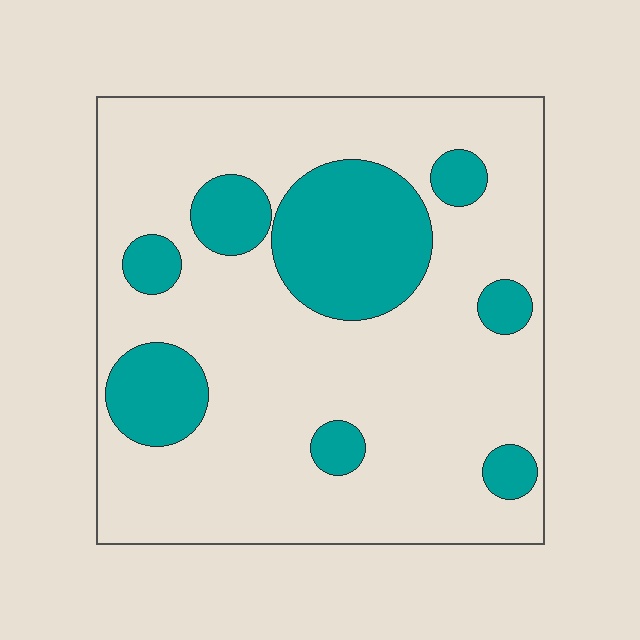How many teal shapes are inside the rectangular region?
8.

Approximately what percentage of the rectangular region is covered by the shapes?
Approximately 25%.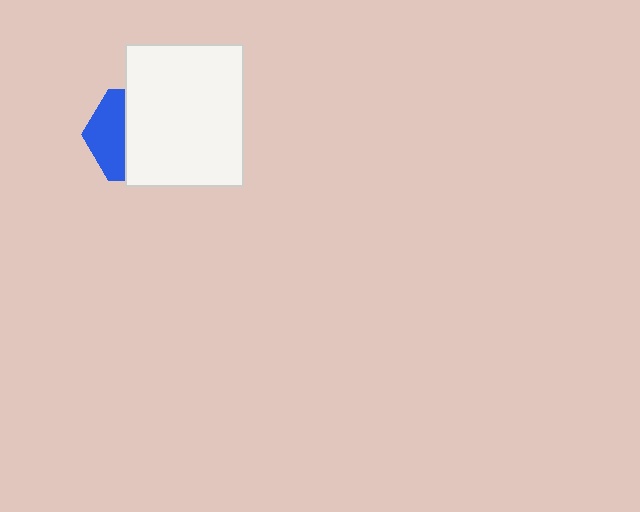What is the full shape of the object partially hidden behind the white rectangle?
The partially hidden object is a blue hexagon.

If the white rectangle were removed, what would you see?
You would see the complete blue hexagon.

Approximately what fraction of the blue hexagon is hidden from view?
Roughly 61% of the blue hexagon is hidden behind the white rectangle.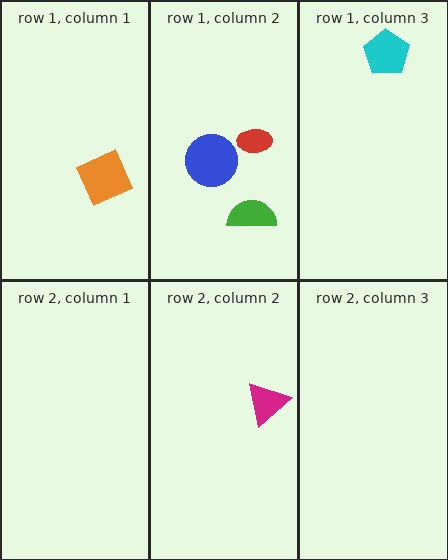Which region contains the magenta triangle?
The row 2, column 2 region.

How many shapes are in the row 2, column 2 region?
1.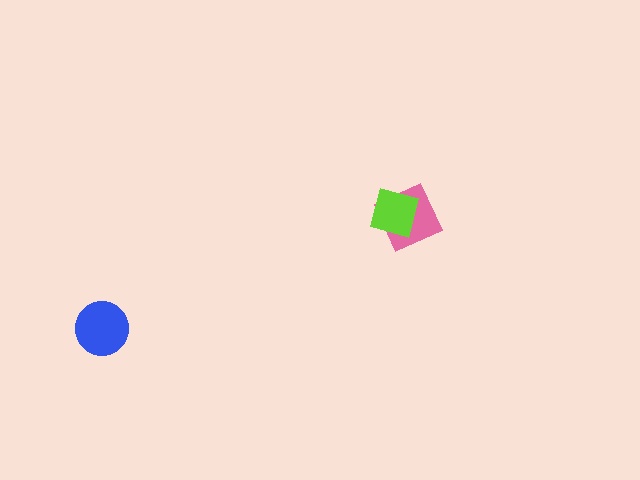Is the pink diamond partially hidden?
Yes, it is partially covered by another shape.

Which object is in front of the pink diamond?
The lime square is in front of the pink diamond.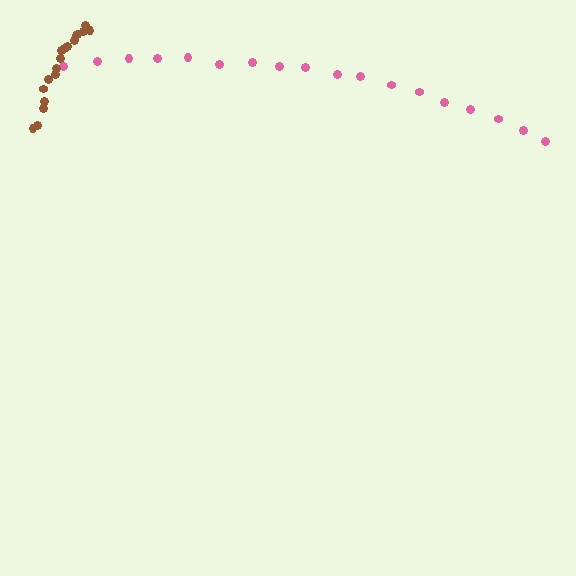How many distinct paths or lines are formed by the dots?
There are 2 distinct paths.